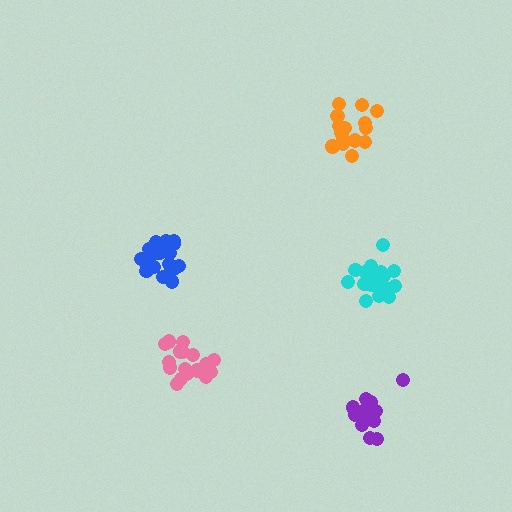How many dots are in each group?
Group 1: 15 dots, Group 2: 17 dots, Group 3: 19 dots, Group 4: 20 dots, Group 5: 21 dots (92 total).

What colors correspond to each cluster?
The clusters are colored: purple, orange, pink, blue, cyan.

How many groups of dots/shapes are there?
There are 5 groups.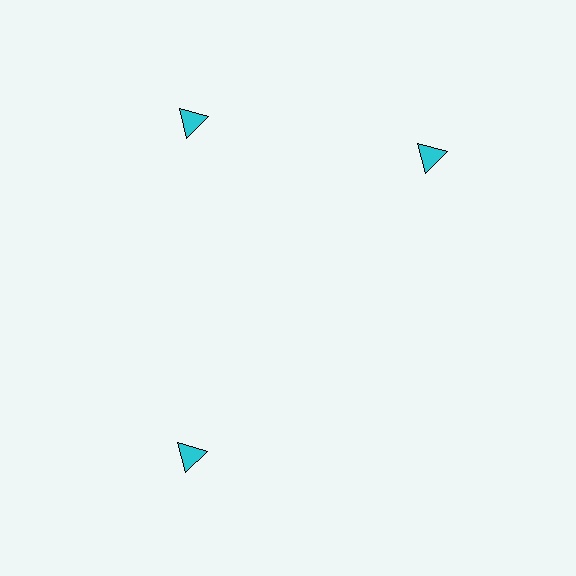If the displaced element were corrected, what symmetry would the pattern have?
It would have 3-fold rotational symmetry — the pattern would map onto itself every 120 degrees.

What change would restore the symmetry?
The symmetry would be restored by rotating it back into even spacing with its neighbors so that all 3 triangles sit at equal angles and equal distance from the center.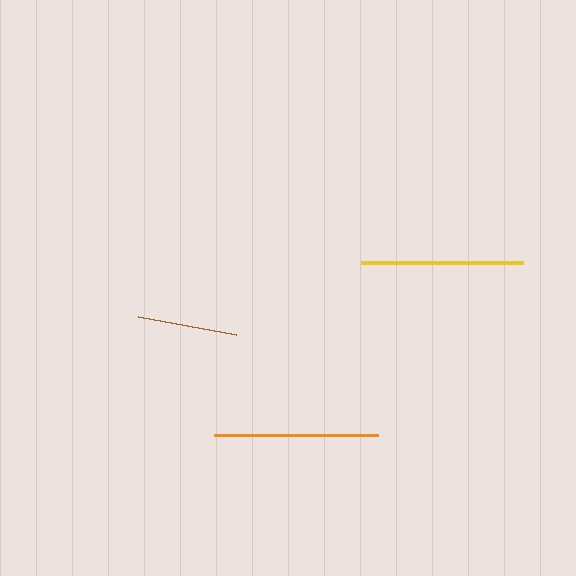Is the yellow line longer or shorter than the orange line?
The orange line is longer than the yellow line.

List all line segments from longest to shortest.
From longest to shortest: orange, yellow, brown.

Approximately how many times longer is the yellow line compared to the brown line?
The yellow line is approximately 1.6 times the length of the brown line.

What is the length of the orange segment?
The orange segment is approximately 165 pixels long.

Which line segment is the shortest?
The brown line is the shortest at approximately 100 pixels.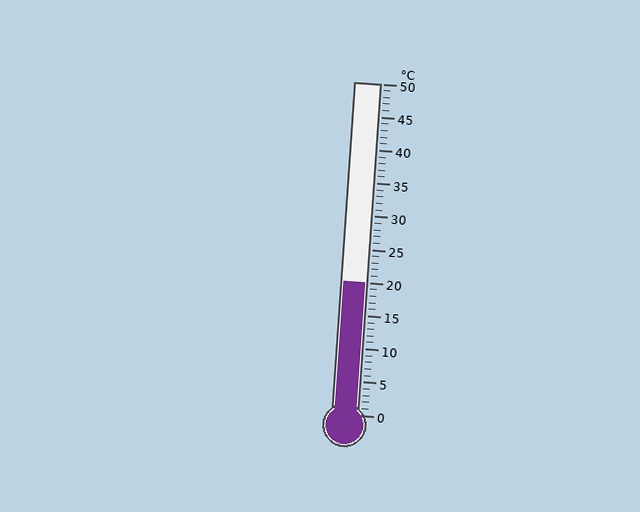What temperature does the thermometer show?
The thermometer shows approximately 20°C.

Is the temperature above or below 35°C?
The temperature is below 35°C.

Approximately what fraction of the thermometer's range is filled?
The thermometer is filled to approximately 40% of its range.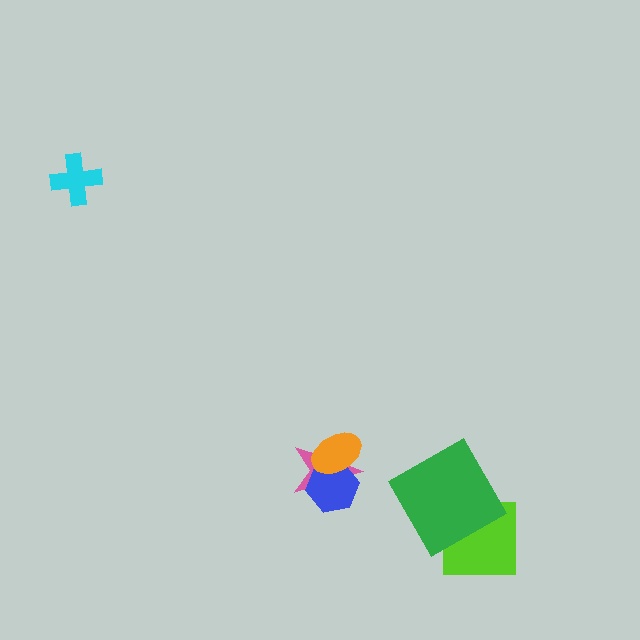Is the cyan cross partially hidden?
No, no other shape covers it.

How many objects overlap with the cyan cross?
0 objects overlap with the cyan cross.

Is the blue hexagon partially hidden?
Yes, it is partially covered by another shape.